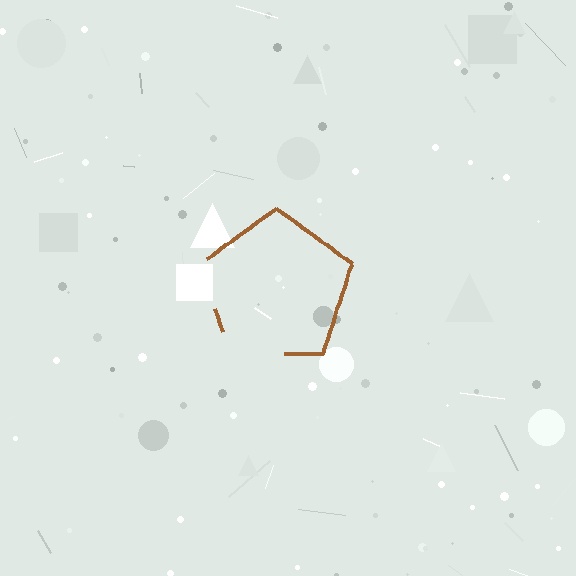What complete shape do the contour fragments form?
The contour fragments form a pentagon.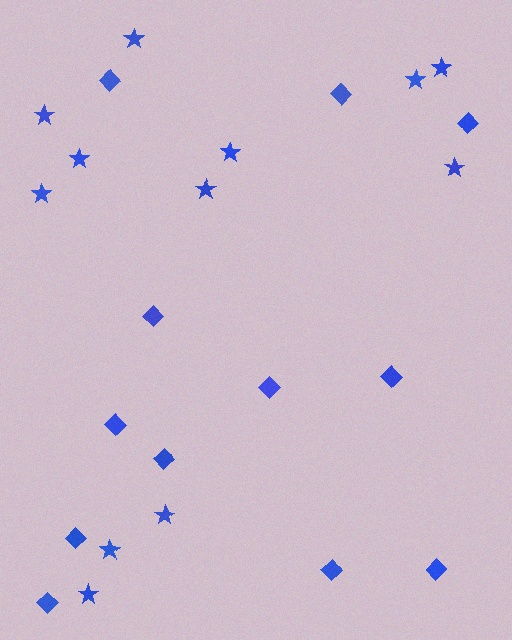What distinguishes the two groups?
There are 2 groups: one group of diamonds (12) and one group of stars (12).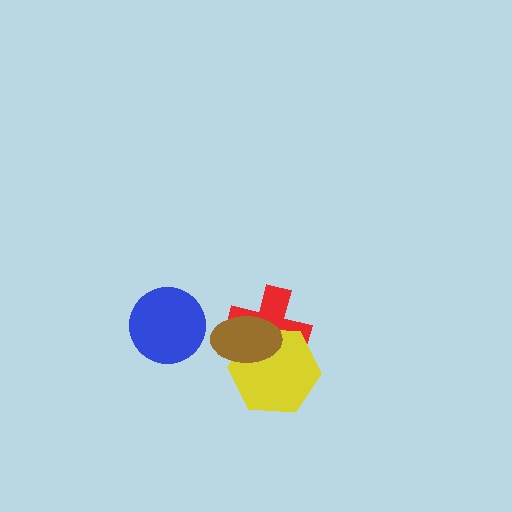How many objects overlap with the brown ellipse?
2 objects overlap with the brown ellipse.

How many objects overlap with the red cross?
2 objects overlap with the red cross.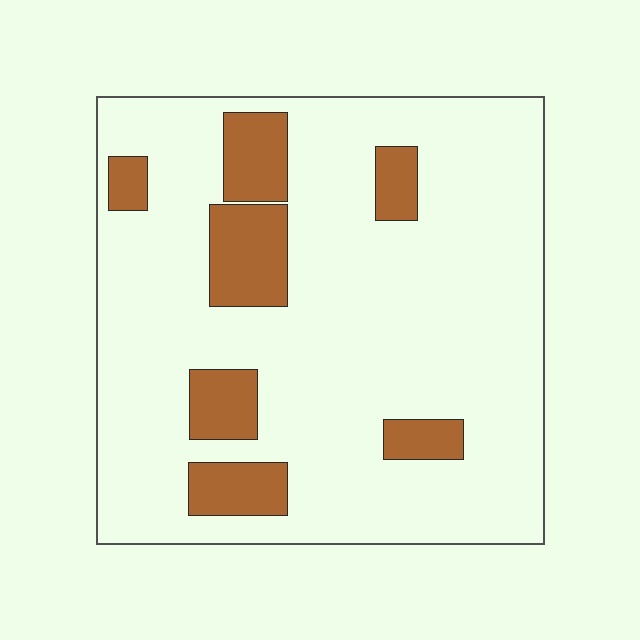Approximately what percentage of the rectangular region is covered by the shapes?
Approximately 15%.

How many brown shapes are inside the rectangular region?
7.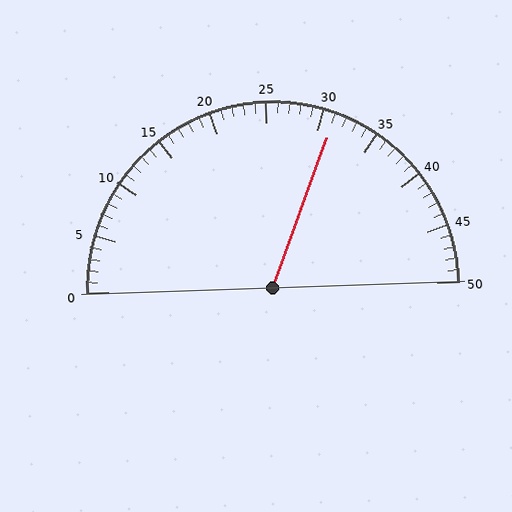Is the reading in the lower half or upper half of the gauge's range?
The reading is in the upper half of the range (0 to 50).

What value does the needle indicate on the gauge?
The needle indicates approximately 31.